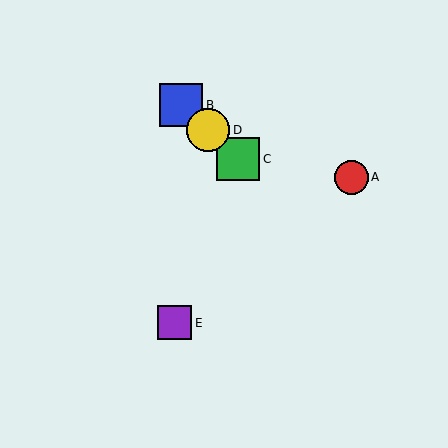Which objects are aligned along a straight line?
Objects B, C, D are aligned along a straight line.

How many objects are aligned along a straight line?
3 objects (B, C, D) are aligned along a straight line.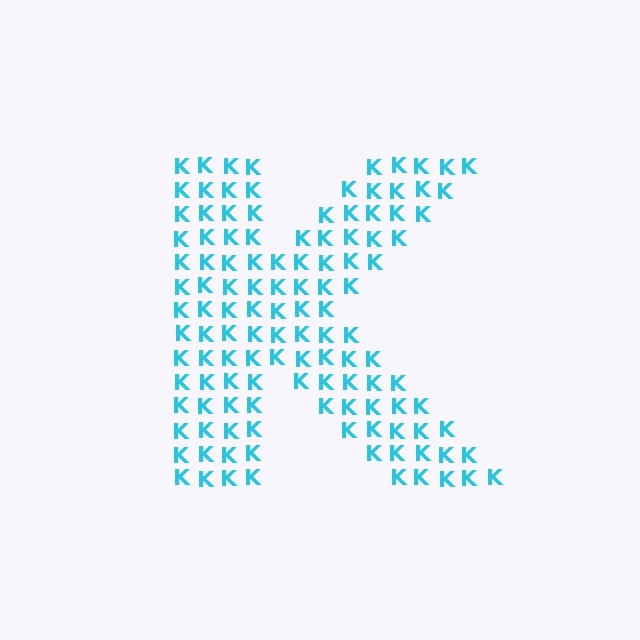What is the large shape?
The large shape is the letter K.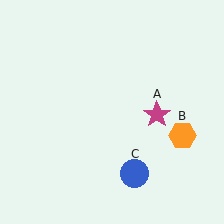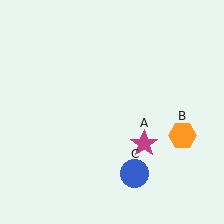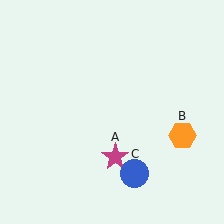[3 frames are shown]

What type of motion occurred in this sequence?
The magenta star (object A) rotated clockwise around the center of the scene.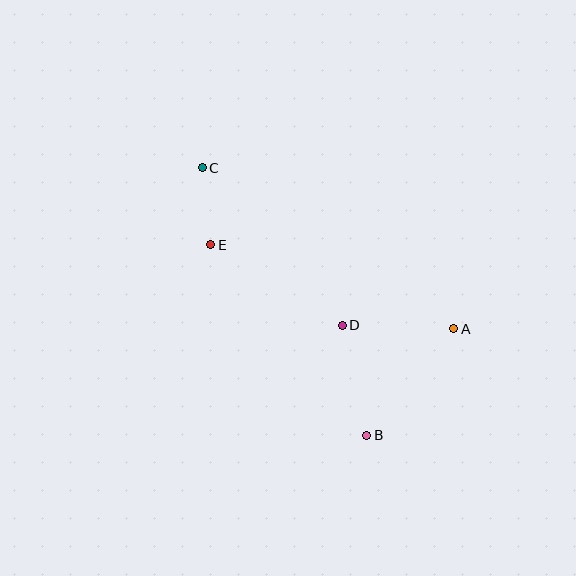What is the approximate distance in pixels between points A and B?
The distance between A and B is approximately 137 pixels.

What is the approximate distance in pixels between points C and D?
The distance between C and D is approximately 211 pixels.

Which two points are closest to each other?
Points C and E are closest to each other.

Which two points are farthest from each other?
Points B and C are farthest from each other.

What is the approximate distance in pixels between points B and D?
The distance between B and D is approximately 113 pixels.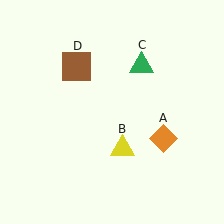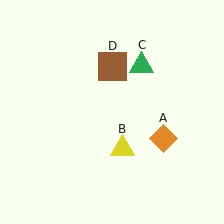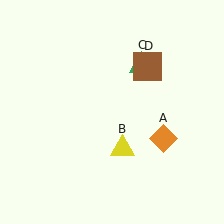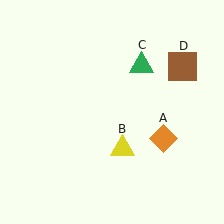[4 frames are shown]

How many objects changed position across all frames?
1 object changed position: brown square (object D).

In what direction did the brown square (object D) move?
The brown square (object D) moved right.